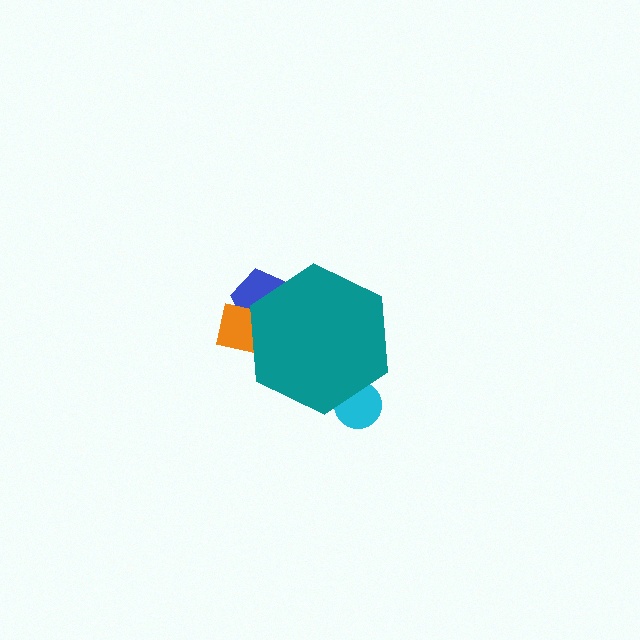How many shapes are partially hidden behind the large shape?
3 shapes are partially hidden.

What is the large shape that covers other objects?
A teal hexagon.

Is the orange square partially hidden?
Yes, the orange square is partially hidden behind the teal hexagon.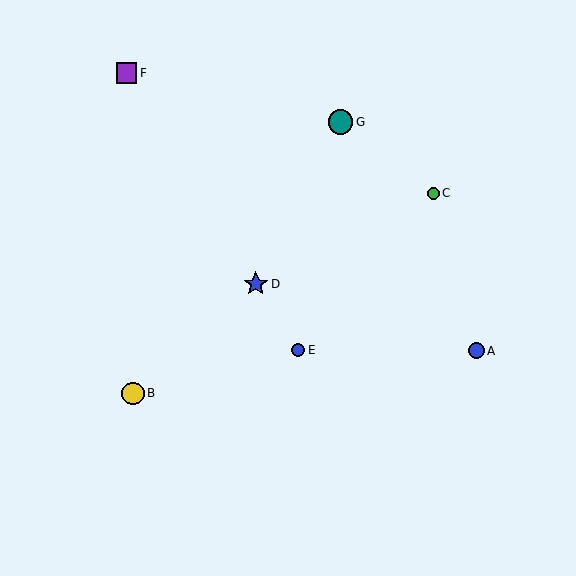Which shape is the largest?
The teal circle (labeled G) is the largest.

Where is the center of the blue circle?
The center of the blue circle is at (298, 350).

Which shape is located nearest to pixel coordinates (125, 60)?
The purple square (labeled F) at (126, 73) is nearest to that location.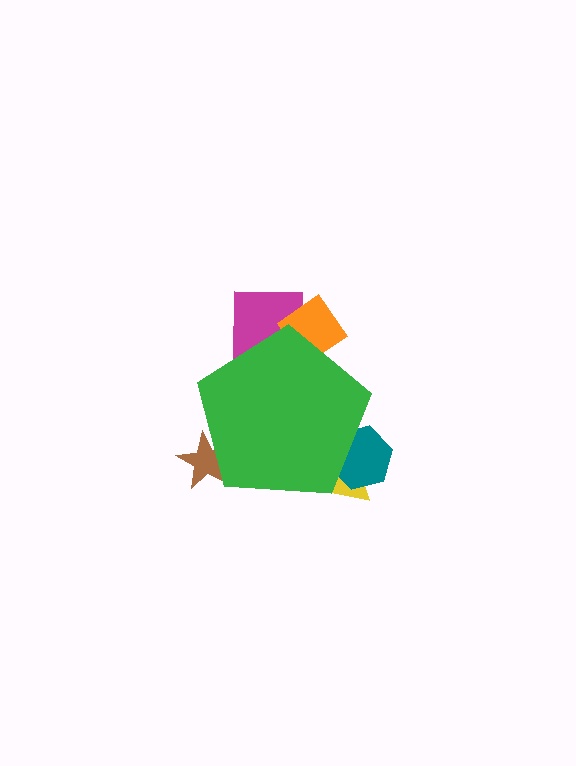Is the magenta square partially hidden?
Yes, the magenta square is partially hidden behind the green pentagon.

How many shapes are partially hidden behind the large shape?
5 shapes are partially hidden.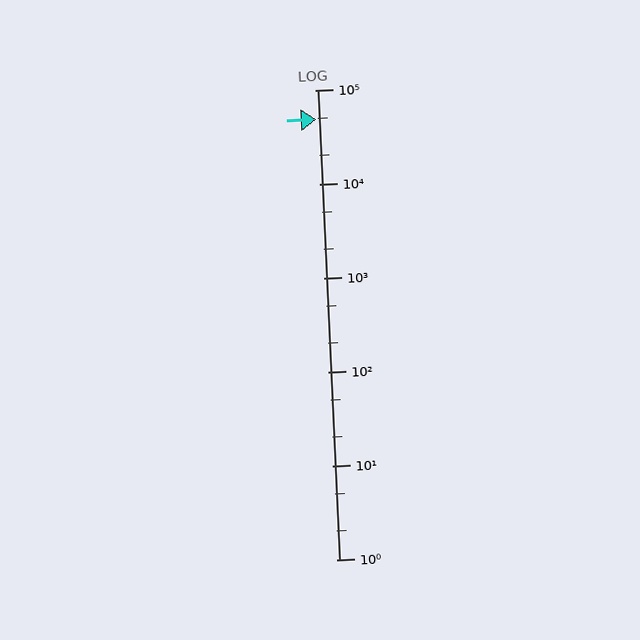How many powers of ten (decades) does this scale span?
The scale spans 5 decades, from 1 to 100000.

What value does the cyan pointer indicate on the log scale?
The pointer indicates approximately 49000.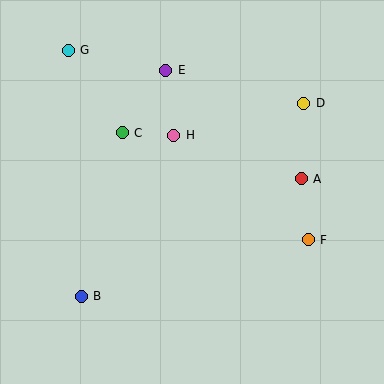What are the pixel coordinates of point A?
Point A is at (301, 179).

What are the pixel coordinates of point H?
Point H is at (174, 135).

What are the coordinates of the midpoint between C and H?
The midpoint between C and H is at (148, 134).